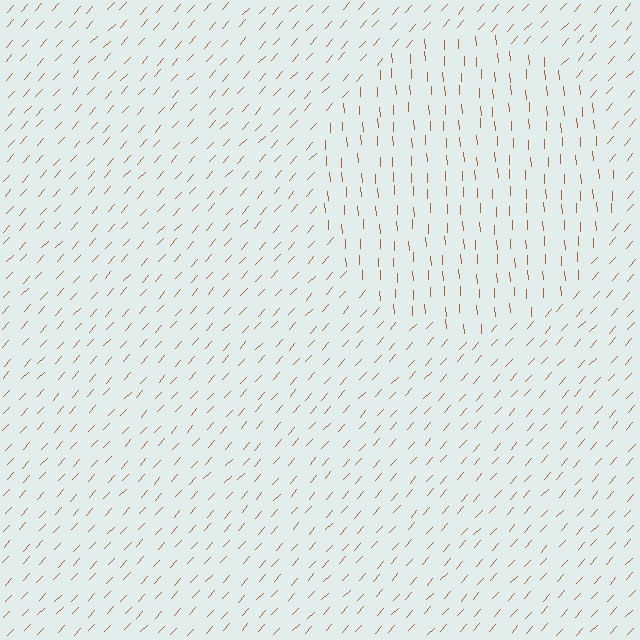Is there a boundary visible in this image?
Yes, there is a texture boundary formed by a change in line orientation.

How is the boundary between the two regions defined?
The boundary is defined purely by a change in line orientation (approximately 45 degrees difference). All lines are the same color and thickness.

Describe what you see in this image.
The image is filled with small brown line segments. A circle region in the image has lines oriented differently from the surrounding lines, creating a visible texture boundary.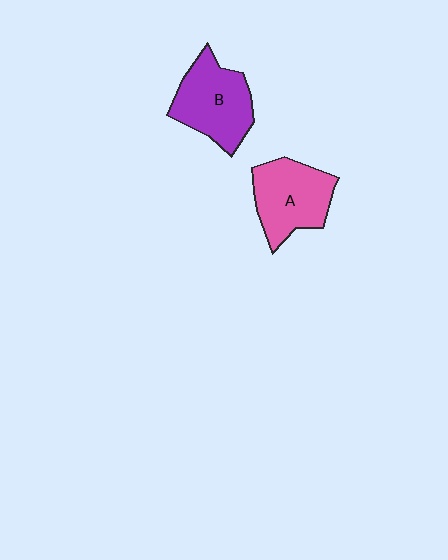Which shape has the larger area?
Shape B (purple).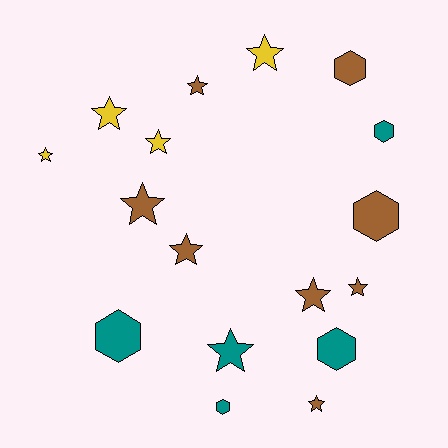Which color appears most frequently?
Brown, with 8 objects.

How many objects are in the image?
There are 17 objects.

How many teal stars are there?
There is 1 teal star.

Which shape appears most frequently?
Star, with 11 objects.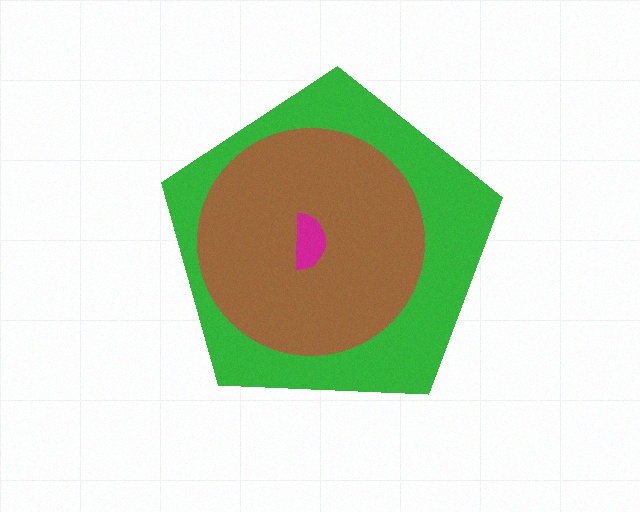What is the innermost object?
The magenta semicircle.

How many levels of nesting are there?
3.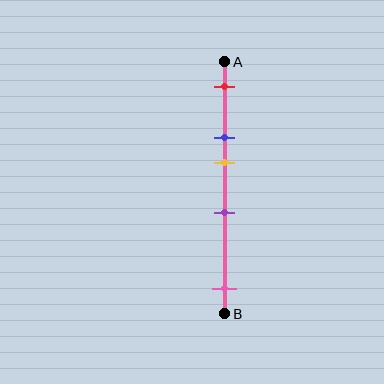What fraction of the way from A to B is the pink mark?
The pink mark is approximately 90% (0.9) of the way from A to B.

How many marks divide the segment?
There are 5 marks dividing the segment.